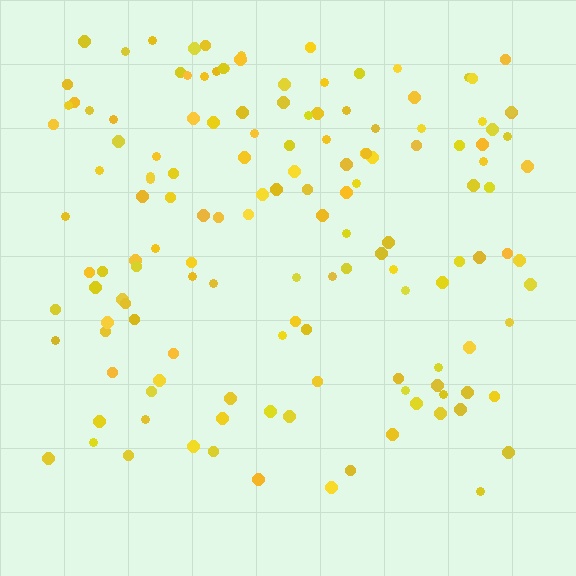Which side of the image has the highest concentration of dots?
The top.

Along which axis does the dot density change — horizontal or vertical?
Vertical.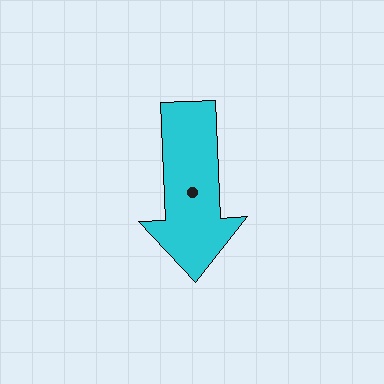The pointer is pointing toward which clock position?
Roughly 6 o'clock.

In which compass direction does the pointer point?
South.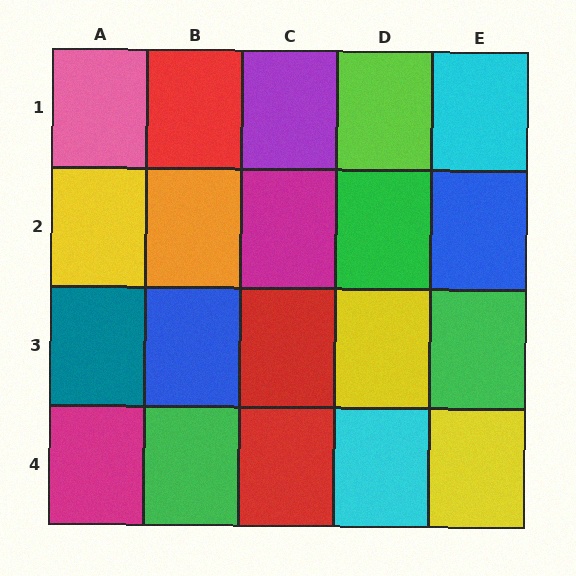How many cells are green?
3 cells are green.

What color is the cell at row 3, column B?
Blue.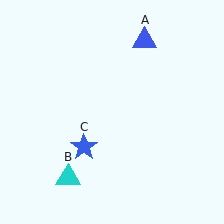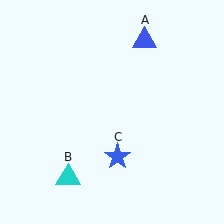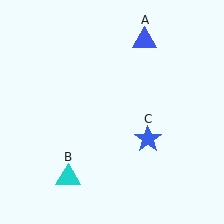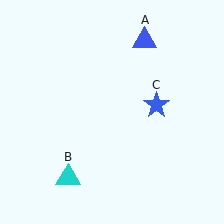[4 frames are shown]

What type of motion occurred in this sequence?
The blue star (object C) rotated counterclockwise around the center of the scene.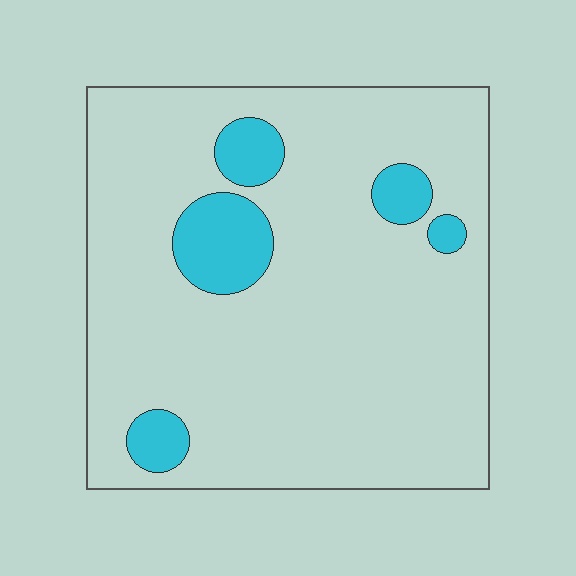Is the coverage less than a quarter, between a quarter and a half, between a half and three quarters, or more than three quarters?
Less than a quarter.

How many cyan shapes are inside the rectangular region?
5.